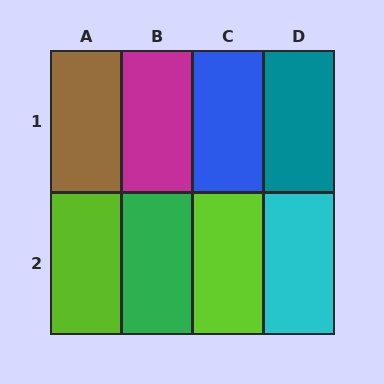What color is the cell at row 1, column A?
Brown.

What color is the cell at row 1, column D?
Teal.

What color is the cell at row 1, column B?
Magenta.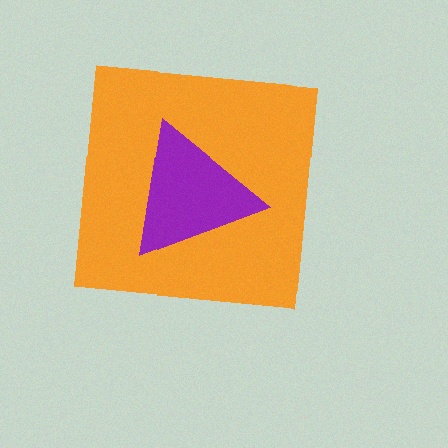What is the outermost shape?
The orange square.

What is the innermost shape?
The purple triangle.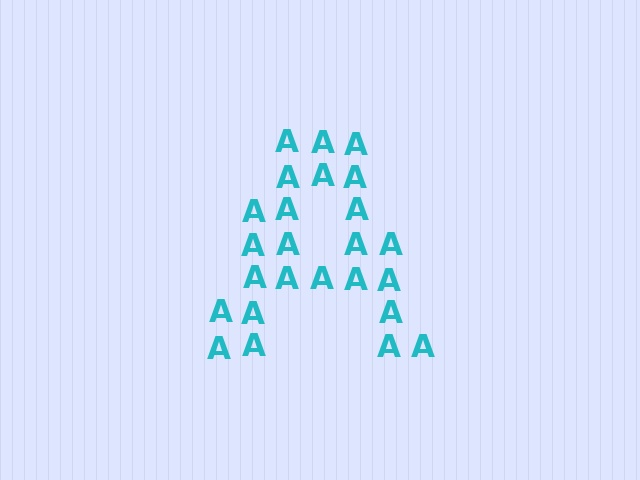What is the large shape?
The large shape is the letter A.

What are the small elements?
The small elements are letter A's.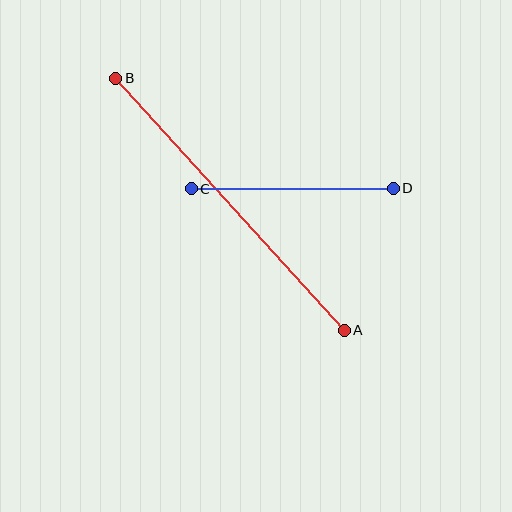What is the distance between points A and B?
The distance is approximately 341 pixels.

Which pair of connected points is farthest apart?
Points A and B are farthest apart.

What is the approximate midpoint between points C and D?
The midpoint is at approximately (292, 189) pixels.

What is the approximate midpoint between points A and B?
The midpoint is at approximately (230, 204) pixels.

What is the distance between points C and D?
The distance is approximately 202 pixels.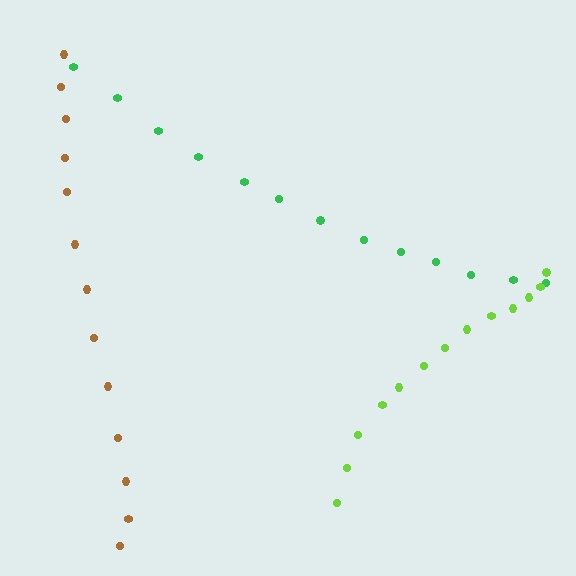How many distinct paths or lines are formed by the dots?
There are 3 distinct paths.